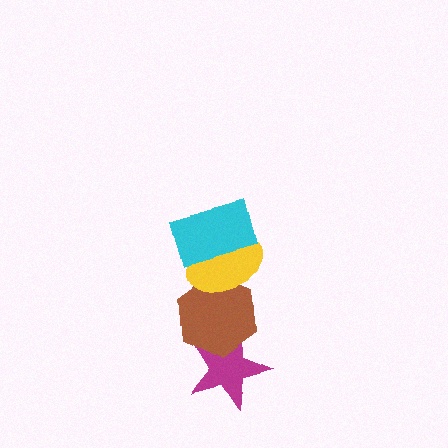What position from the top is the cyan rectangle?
The cyan rectangle is 1st from the top.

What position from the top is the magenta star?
The magenta star is 4th from the top.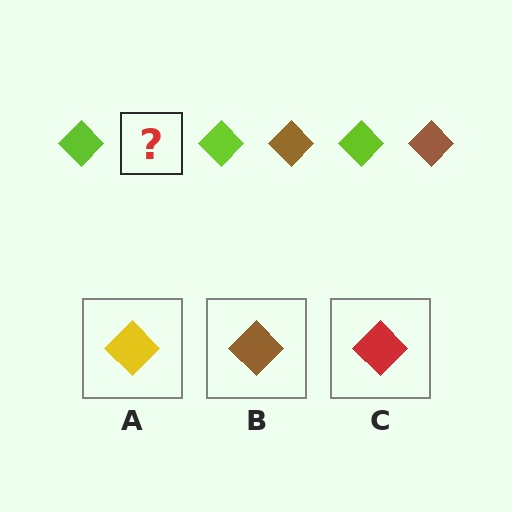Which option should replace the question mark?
Option B.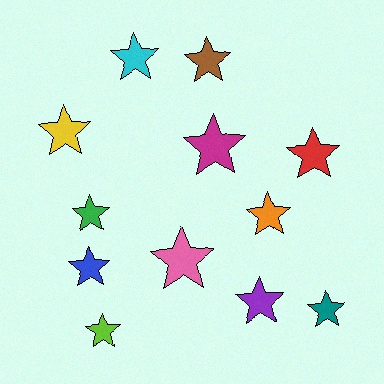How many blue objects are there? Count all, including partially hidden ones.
There is 1 blue object.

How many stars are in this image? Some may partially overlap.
There are 12 stars.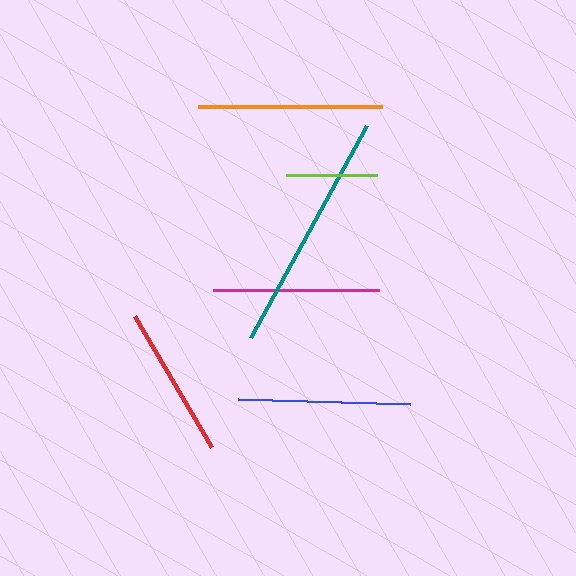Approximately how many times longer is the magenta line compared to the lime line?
The magenta line is approximately 1.8 times the length of the lime line.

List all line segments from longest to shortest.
From longest to shortest: teal, orange, blue, magenta, red, lime.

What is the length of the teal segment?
The teal segment is approximately 241 pixels long.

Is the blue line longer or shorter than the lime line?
The blue line is longer than the lime line.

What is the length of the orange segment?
The orange segment is approximately 184 pixels long.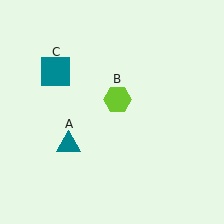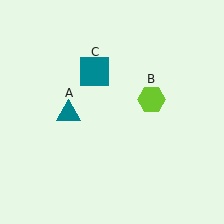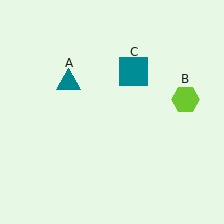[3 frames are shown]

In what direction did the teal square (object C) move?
The teal square (object C) moved right.